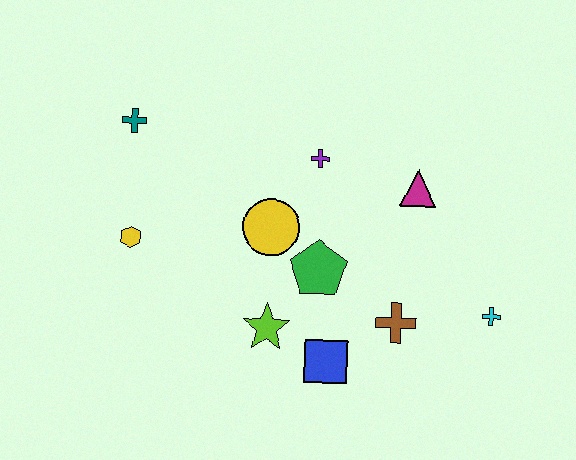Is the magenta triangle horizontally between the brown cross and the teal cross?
No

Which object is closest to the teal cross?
The yellow hexagon is closest to the teal cross.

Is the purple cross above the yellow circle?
Yes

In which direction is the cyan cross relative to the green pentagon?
The cyan cross is to the right of the green pentagon.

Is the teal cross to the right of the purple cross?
No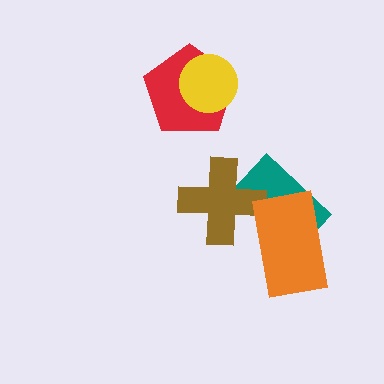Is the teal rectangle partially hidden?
Yes, it is partially covered by another shape.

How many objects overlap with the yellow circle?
1 object overlaps with the yellow circle.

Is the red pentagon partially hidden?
Yes, it is partially covered by another shape.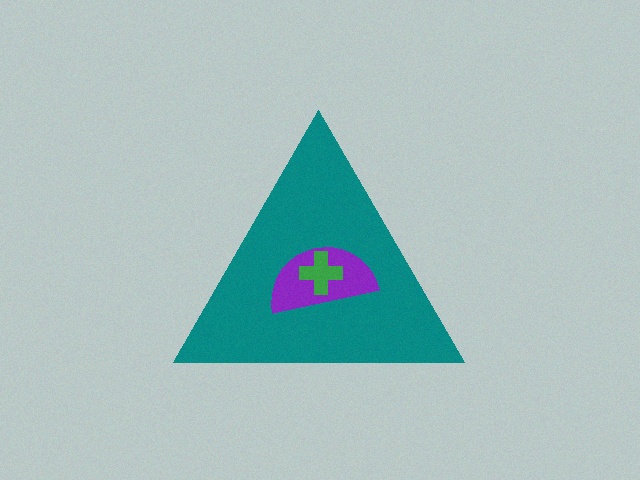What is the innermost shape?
The green cross.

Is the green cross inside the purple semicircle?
Yes.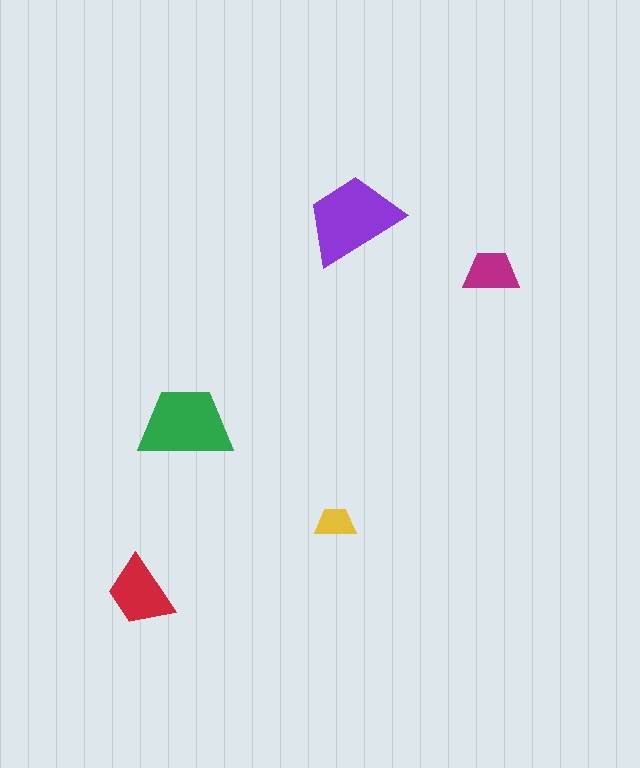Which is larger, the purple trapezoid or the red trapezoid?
The purple one.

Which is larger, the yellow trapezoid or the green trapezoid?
The green one.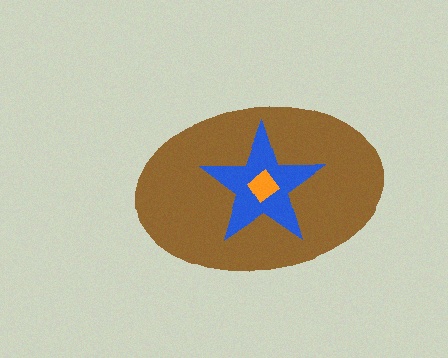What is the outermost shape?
The brown ellipse.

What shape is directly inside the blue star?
The orange diamond.